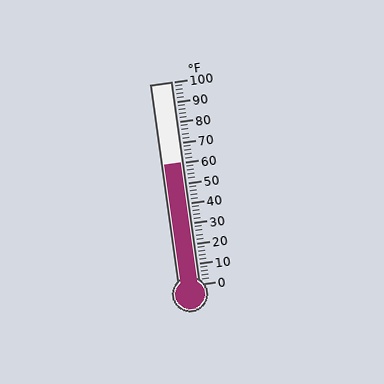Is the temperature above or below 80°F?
The temperature is below 80°F.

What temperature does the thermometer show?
The thermometer shows approximately 60°F.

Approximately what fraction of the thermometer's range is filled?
The thermometer is filled to approximately 60% of its range.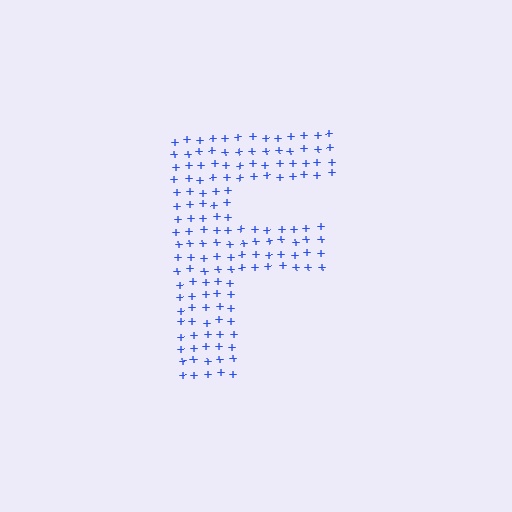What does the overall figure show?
The overall figure shows the letter F.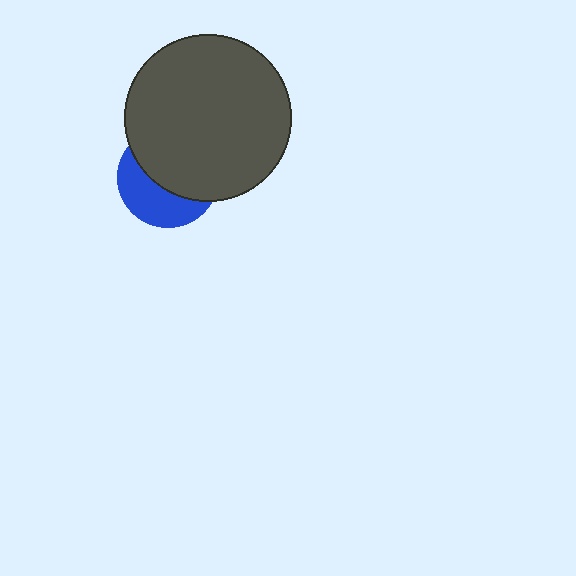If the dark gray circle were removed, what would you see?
You would see the complete blue circle.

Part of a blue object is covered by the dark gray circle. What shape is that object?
It is a circle.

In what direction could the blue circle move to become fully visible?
The blue circle could move down. That would shift it out from behind the dark gray circle entirely.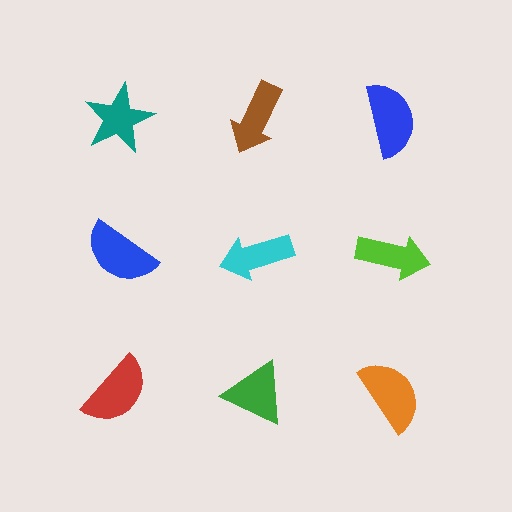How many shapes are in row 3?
3 shapes.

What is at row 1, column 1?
A teal star.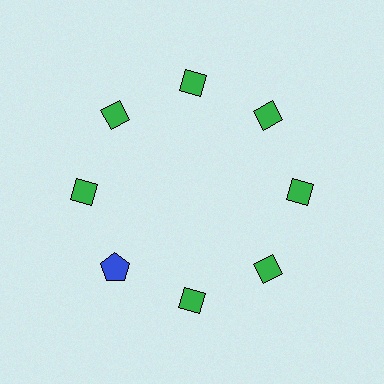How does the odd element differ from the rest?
It differs in both color (blue instead of green) and shape (pentagon instead of diamond).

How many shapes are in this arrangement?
There are 8 shapes arranged in a ring pattern.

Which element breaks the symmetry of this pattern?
The blue pentagon at roughly the 8 o'clock position breaks the symmetry. All other shapes are green diamonds.